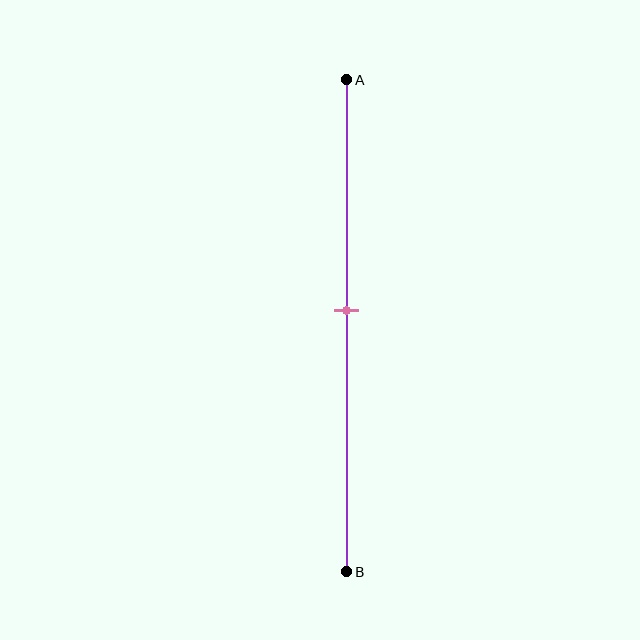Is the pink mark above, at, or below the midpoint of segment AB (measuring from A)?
The pink mark is above the midpoint of segment AB.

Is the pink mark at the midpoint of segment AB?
No, the mark is at about 45% from A, not at the 50% midpoint.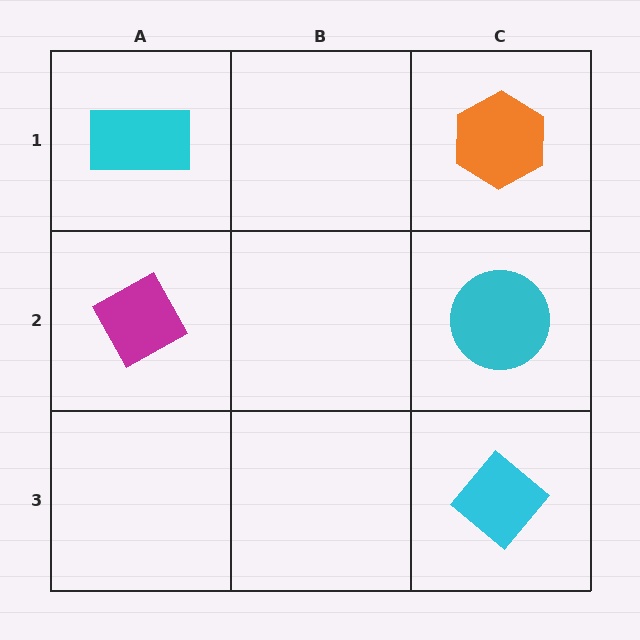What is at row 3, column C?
A cyan diamond.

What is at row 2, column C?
A cyan circle.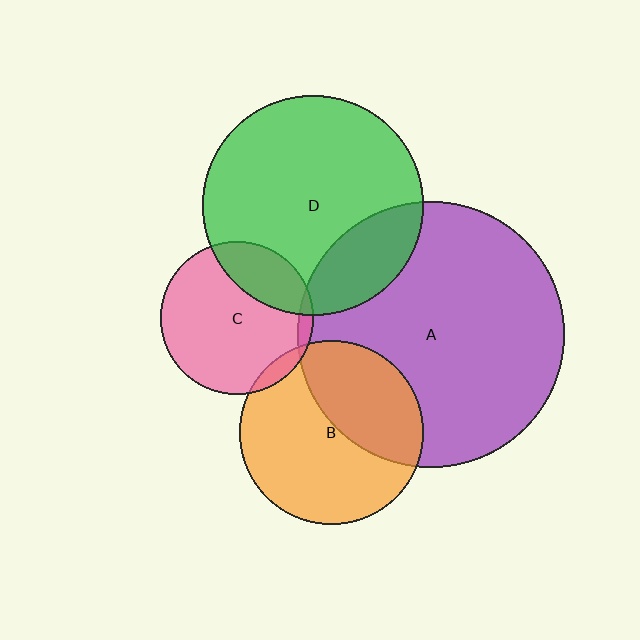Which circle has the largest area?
Circle A (purple).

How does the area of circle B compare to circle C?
Approximately 1.4 times.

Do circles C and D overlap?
Yes.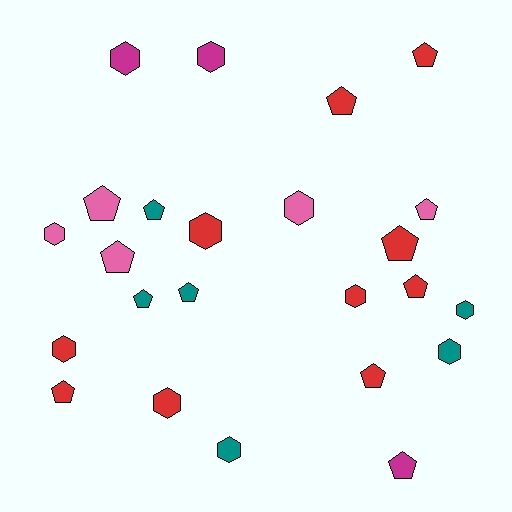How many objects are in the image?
There are 24 objects.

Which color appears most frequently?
Red, with 10 objects.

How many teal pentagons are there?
There are 3 teal pentagons.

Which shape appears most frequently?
Pentagon, with 13 objects.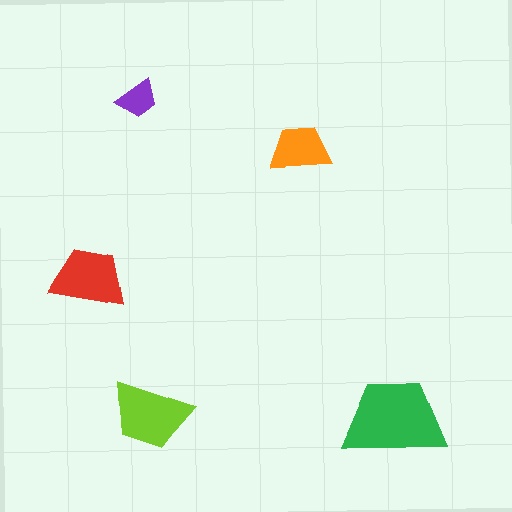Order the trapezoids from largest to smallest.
the green one, the lime one, the red one, the orange one, the purple one.